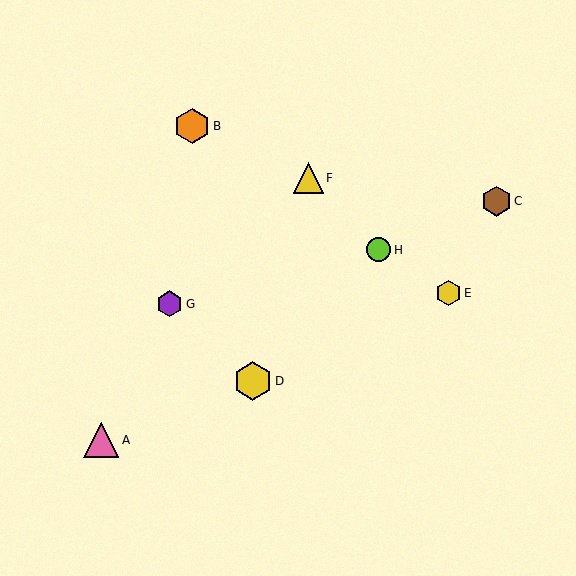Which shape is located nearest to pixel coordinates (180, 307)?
The purple hexagon (labeled G) at (170, 304) is nearest to that location.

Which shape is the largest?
The yellow hexagon (labeled D) is the largest.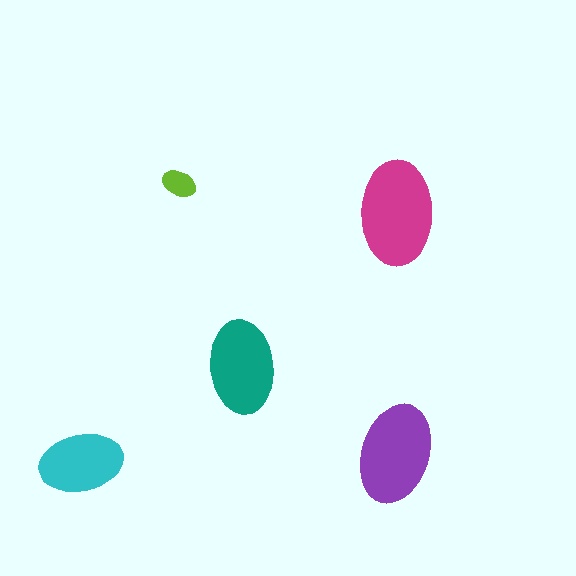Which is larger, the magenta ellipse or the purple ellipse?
The magenta one.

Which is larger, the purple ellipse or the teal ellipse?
The purple one.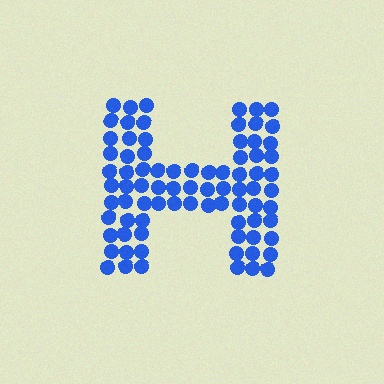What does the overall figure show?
The overall figure shows the letter H.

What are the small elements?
The small elements are circles.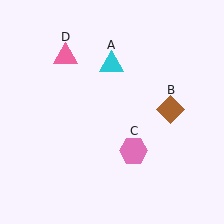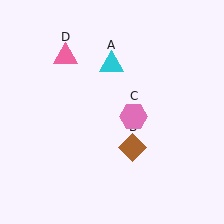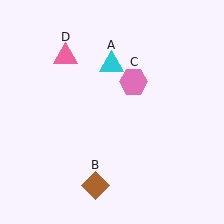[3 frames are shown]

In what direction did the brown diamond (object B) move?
The brown diamond (object B) moved down and to the left.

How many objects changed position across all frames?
2 objects changed position: brown diamond (object B), pink hexagon (object C).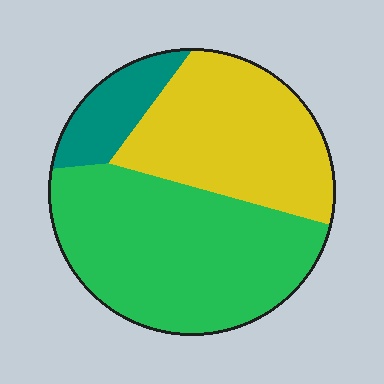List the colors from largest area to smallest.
From largest to smallest: green, yellow, teal.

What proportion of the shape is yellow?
Yellow takes up about three eighths (3/8) of the shape.